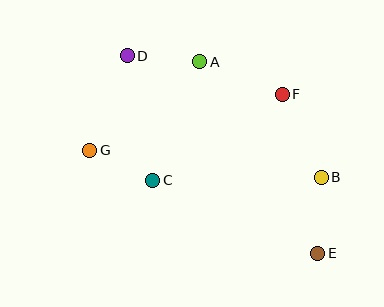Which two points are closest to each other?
Points C and G are closest to each other.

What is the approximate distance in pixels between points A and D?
The distance between A and D is approximately 73 pixels.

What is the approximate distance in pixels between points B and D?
The distance between B and D is approximately 229 pixels.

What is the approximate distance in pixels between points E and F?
The distance between E and F is approximately 163 pixels.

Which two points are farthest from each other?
Points D and E are farthest from each other.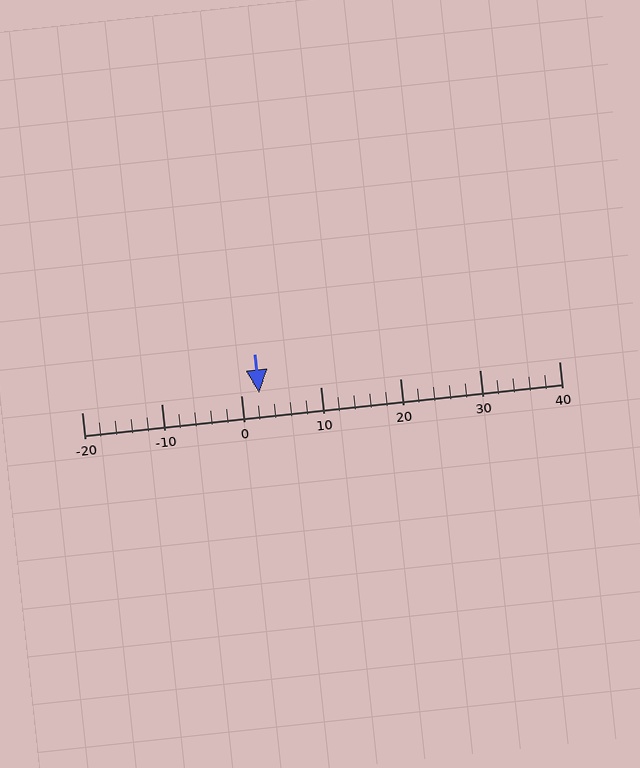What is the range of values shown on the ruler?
The ruler shows values from -20 to 40.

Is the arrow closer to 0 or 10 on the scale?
The arrow is closer to 0.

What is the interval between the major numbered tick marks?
The major tick marks are spaced 10 units apart.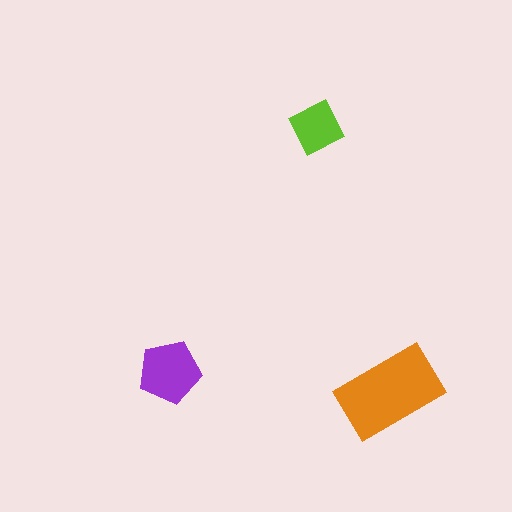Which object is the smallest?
The lime square.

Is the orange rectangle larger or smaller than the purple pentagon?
Larger.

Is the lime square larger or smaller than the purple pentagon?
Smaller.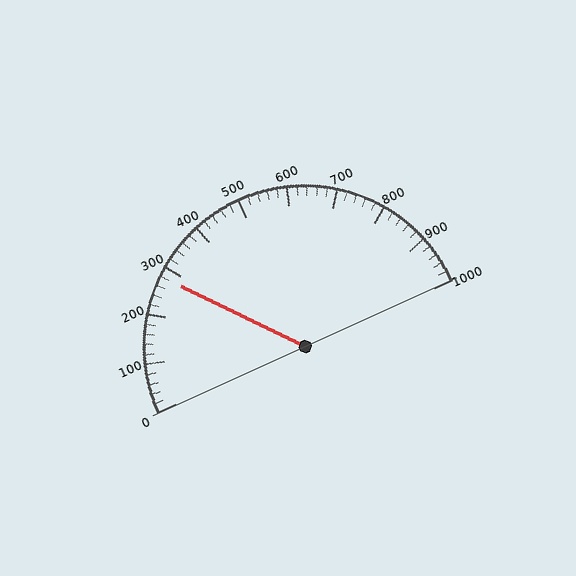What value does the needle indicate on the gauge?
The needle indicates approximately 280.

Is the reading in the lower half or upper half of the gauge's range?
The reading is in the lower half of the range (0 to 1000).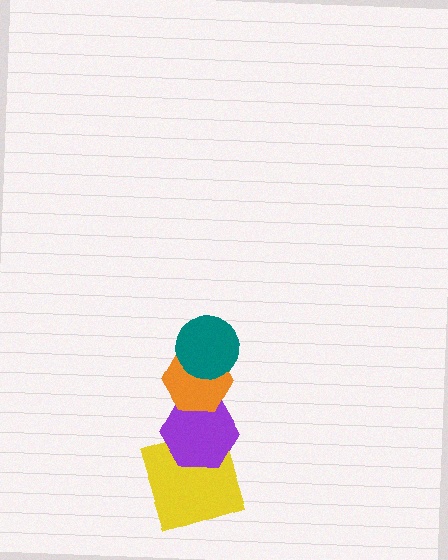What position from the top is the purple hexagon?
The purple hexagon is 3rd from the top.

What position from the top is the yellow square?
The yellow square is 4th from the top.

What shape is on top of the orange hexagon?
The teal circle is on top of the orange hexagon.